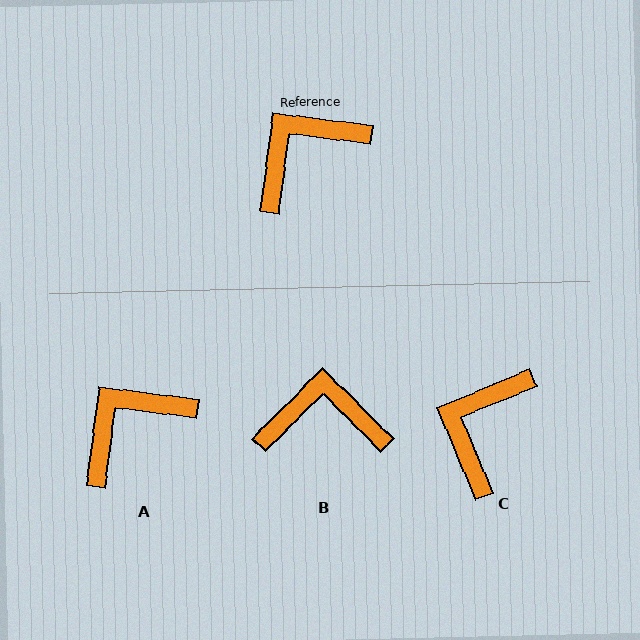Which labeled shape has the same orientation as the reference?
A.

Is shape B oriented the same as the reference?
No, it is off by about 38 degrees.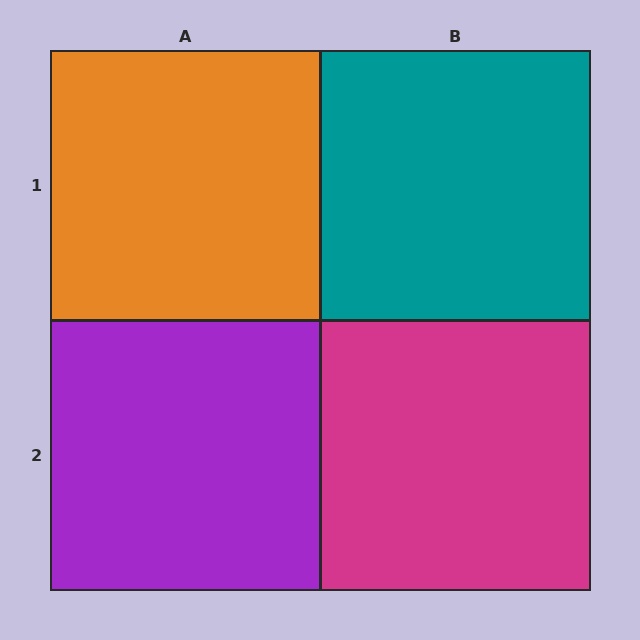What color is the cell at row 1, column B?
Teal.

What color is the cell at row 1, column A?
Orange.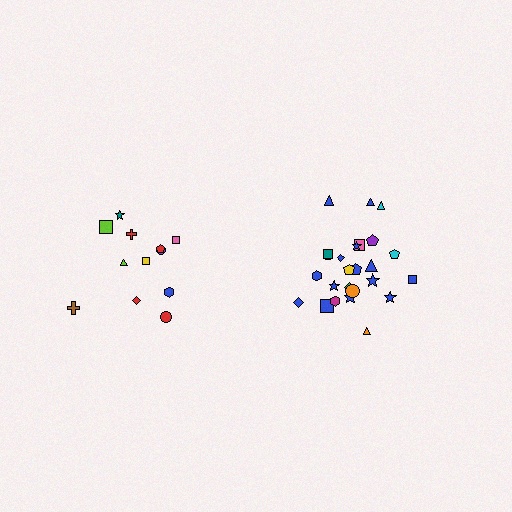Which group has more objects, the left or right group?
The right group.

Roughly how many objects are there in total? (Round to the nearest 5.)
Roughly 35 objects in total.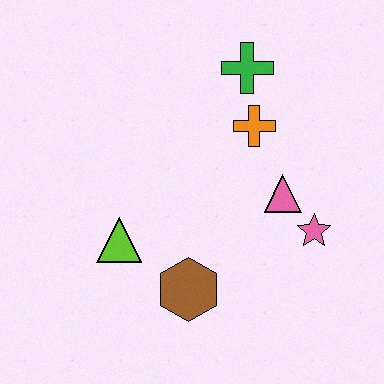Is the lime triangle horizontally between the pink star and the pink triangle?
No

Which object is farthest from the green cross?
The brown hexagon is farthest from the green cross.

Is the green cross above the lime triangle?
Yes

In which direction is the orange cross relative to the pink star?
The orange cross is above the pink star.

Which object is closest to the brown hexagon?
The lime triangle is closest to the brown hexagon.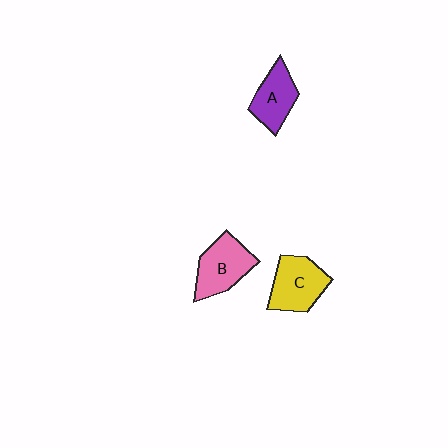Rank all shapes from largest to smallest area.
From largest to smallest: B (pink), C (yellow), A (purple).